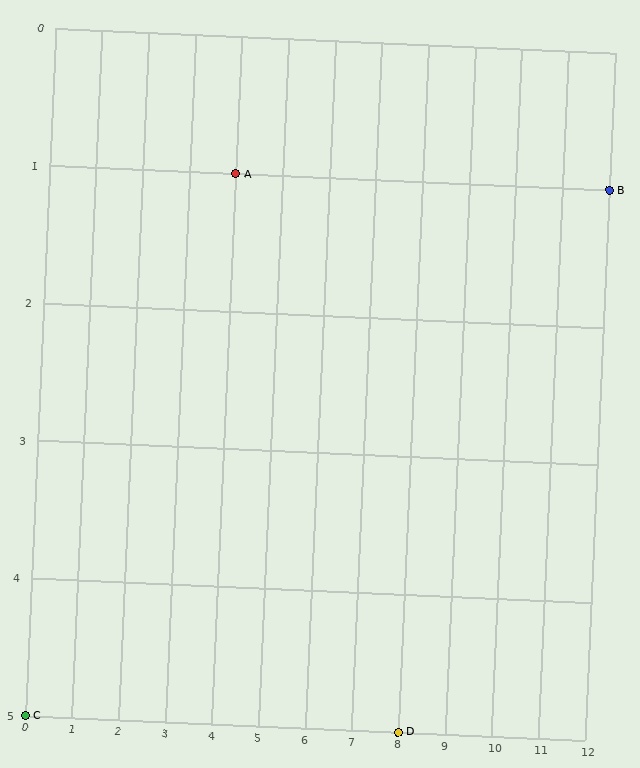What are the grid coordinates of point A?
Point A is at grid coordinates (4, 1).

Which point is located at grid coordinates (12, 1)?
Point B is at (12, 1).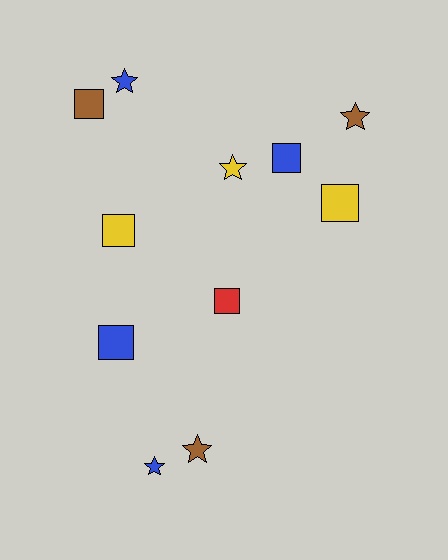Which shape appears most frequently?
Square, with 6 objects.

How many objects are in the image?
There are 11 objects.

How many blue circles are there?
There are no blue circles.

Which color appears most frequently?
Blue, with 4 objects.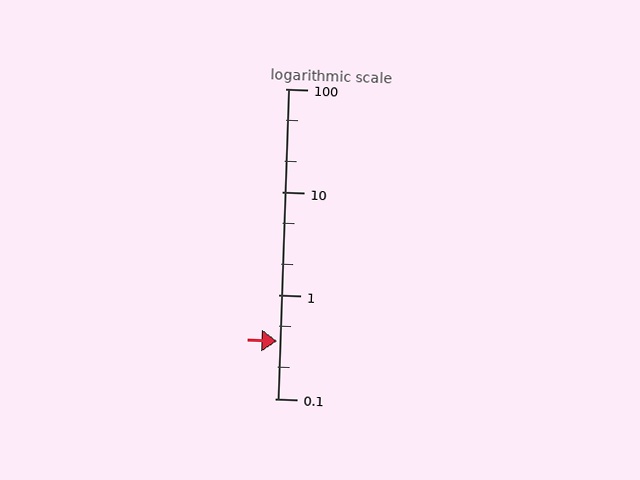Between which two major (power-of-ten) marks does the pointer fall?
The pointer is between 0.1 and 1.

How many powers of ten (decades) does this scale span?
The scale spans 3 decades, from 0.1 to 100.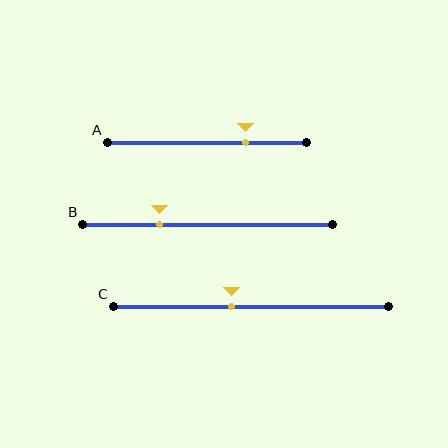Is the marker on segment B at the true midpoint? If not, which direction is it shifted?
No, the marker on segment B is shifted to the left by about 19% of the segment length.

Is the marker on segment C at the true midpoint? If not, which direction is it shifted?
No, the marker on segment C is shifted to the left by about 7% of the segment length.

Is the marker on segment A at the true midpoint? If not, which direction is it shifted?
No, the marker on segment A is shifted to the right by about 19% of the segment length.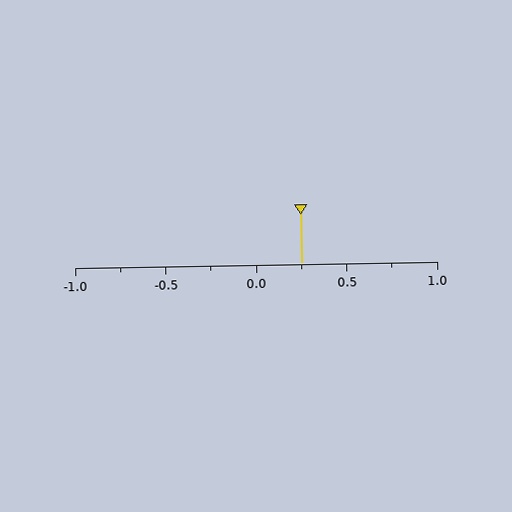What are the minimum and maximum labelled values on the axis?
The axis runs from -1.0 to 1.0.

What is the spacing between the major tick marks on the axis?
The major ticks are spaced 0.5 apart.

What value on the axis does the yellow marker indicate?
The marker indicates approximately 0.25.